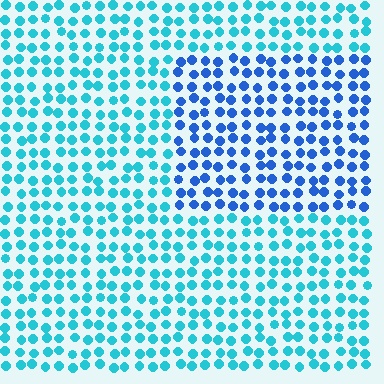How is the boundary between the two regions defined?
The boundary is defined purely by a slight shift in hue (about 35 degrees). Spacing, size, and orientation are identical on both sides.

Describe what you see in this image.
The image is filled with small cyan elements in a uniform arrangement. A rectangle-shaped region is visible where the elements are tinted to a slightly different hue, forming a subtle color boundary.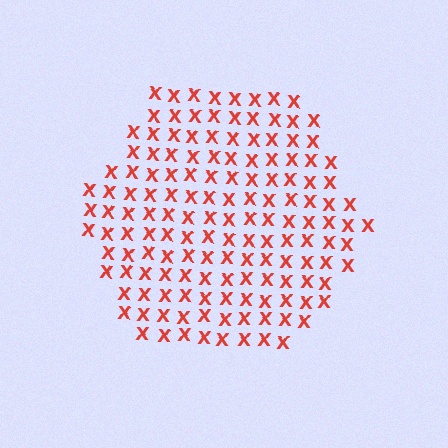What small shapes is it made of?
It is made of small letter X's.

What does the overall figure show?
The overall figure shows a hexagon.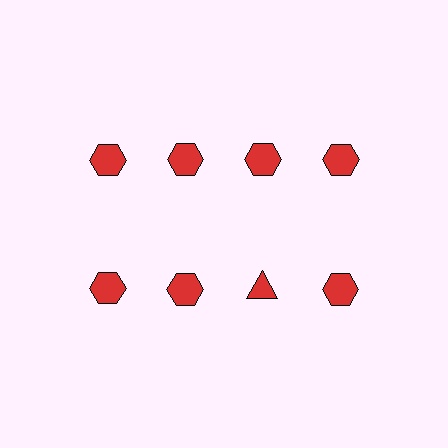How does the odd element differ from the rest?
It has a different shape: triangle instead of hexagon.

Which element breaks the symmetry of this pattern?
The red triangle in the second row, center column breaks the symmetry. All other shapes are red hexagons.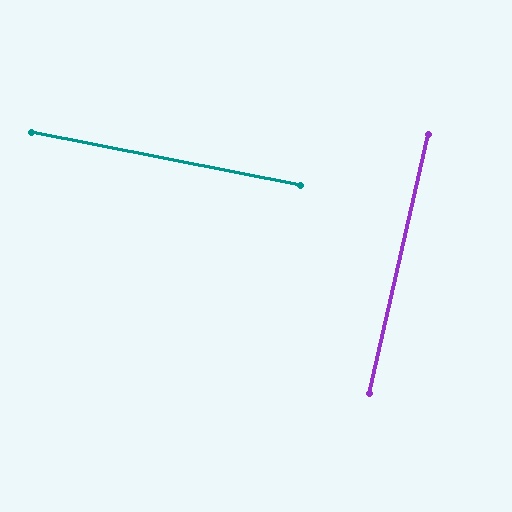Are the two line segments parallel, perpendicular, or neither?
Perpendicular — they meet at approximately 88°.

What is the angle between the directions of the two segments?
Approximately 88 degrees.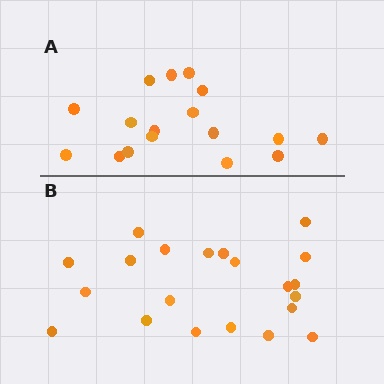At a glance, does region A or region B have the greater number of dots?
Region B (the bottom region) has more dots.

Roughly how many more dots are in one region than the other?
Region B has about 4 more dots than region A.